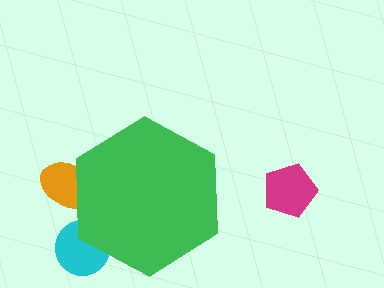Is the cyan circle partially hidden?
Yes, the cyan circle is partially hidden behind the green hexagon.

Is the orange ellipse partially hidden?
Yes, the orange ellipse is partially hidden behind the green hexagon.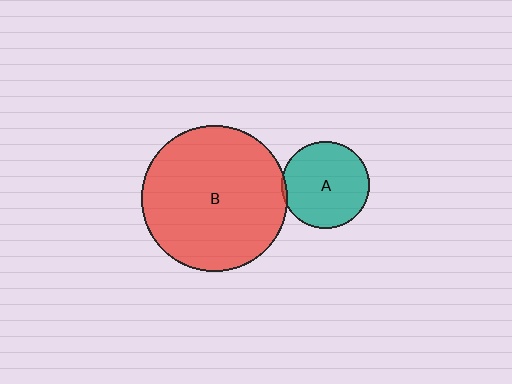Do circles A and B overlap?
Yes.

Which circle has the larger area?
Circle B (red).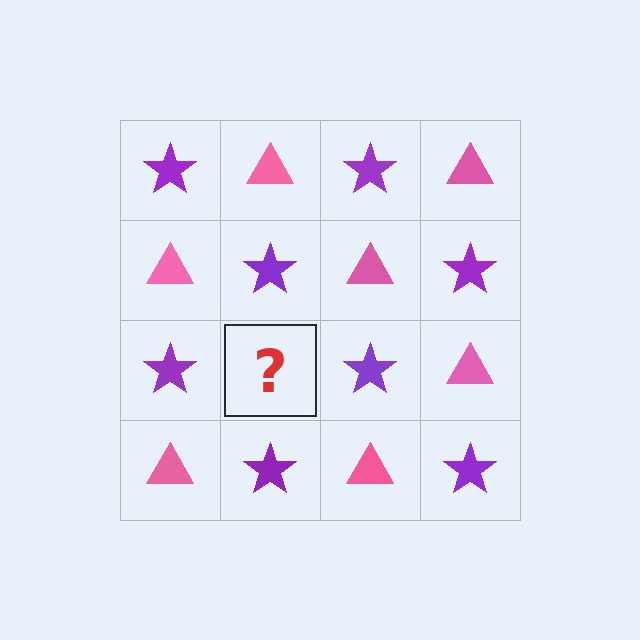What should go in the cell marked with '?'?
The missing cell should contain a pink triangle.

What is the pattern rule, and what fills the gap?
The rule is that it alternates purple star and pink triangle in a checkerboard pattern. The gap should be filled with a pink triangle.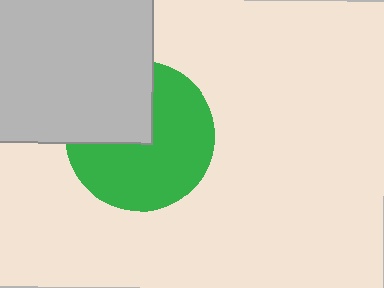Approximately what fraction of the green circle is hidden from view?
Roughly 35% of the green circle is hidden behind the light gray rectangle.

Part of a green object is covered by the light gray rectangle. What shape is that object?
It is a circle.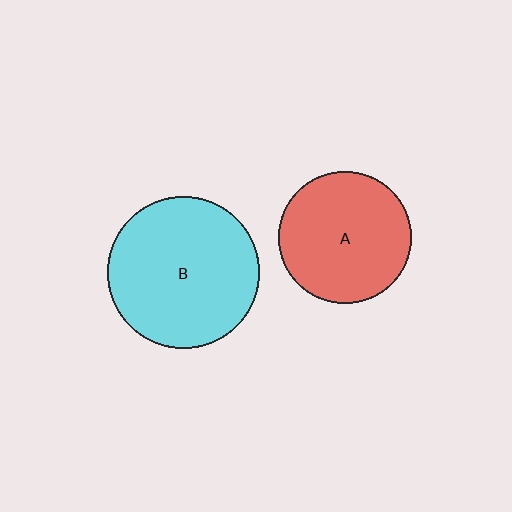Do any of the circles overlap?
No, none of the circles overlap.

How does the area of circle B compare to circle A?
Approximately 1.3 times.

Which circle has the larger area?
Circle B (cyan).